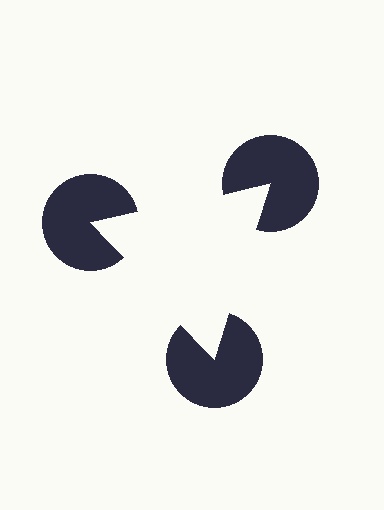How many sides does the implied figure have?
3 sides.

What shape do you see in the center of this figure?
An illusory triangle — its edges are inferred from the aligned wedge cuts in the pac-man discs, not physically drawn.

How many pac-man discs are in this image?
There are 3 — one at each vertex of the illusory triangle.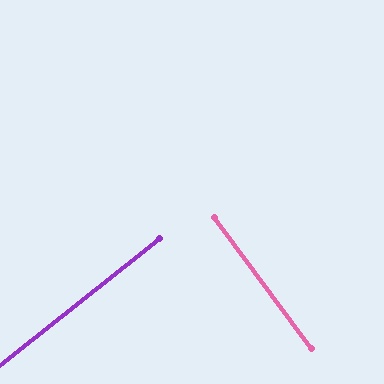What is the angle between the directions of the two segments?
Approximately 88 degrees.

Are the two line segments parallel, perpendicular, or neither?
Perpendicular — they meet at approximately 88°.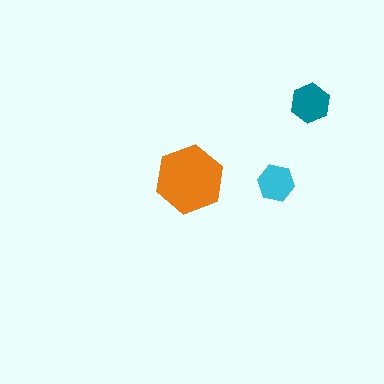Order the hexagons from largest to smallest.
the orange one, the teal one, the cyan one.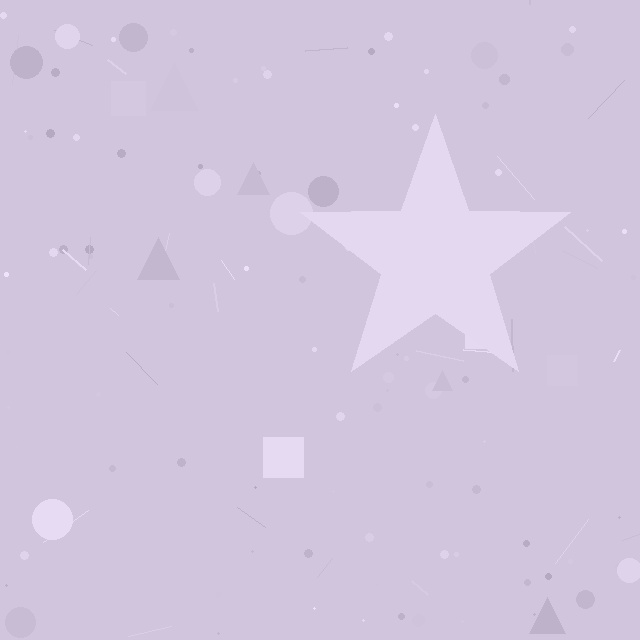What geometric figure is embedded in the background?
A star is embedded in the background.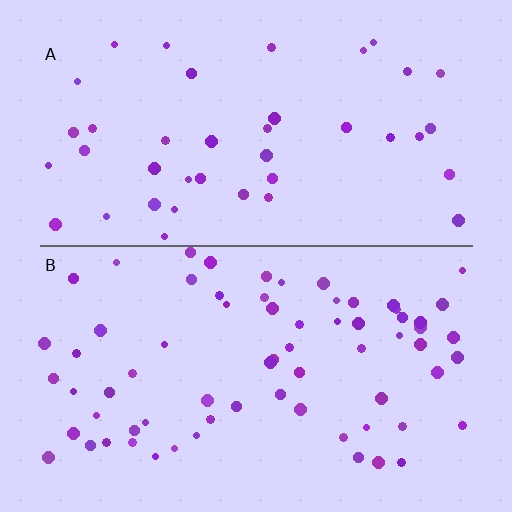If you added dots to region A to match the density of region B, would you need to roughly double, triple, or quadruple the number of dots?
Approximately double.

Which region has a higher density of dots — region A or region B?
B (the bottom).